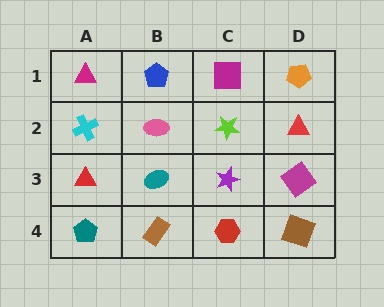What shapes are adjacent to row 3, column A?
A cyan cross (row 2, column A), a teal pentagon (row 4, column A), a teal ellipse (row 3, column B).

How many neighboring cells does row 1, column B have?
3.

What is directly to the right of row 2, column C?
A red triangle.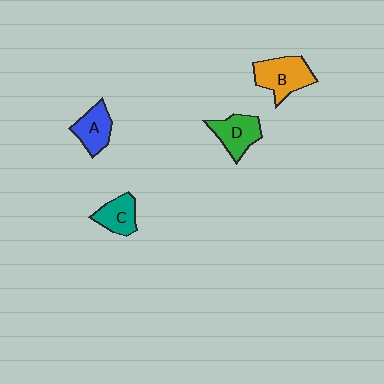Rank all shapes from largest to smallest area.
From largest to smallest: B (orange), D (green), A (blue), C (teal).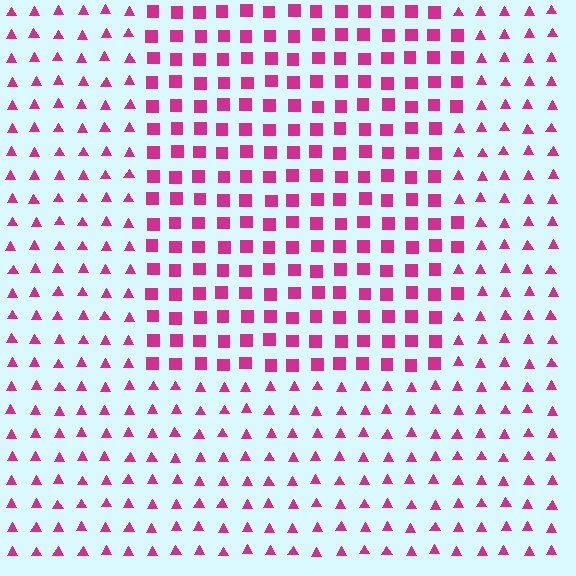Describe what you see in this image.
The image is filled with small magenta elements arranged in a uniform grid. A rectangle-shaped region contains squares, while the surrounding area contains triangles. The boundary is defined purely by the change in element shape.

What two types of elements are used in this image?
The image uses squares inside the rectangle region and triangles outside it.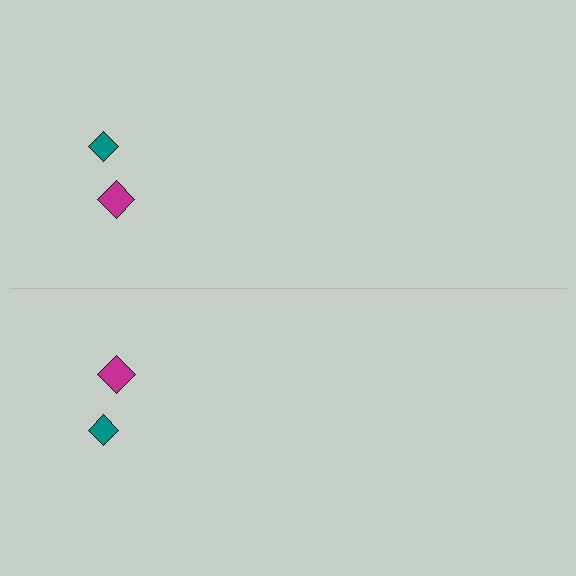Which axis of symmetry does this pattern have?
The pattern has a horizontal axis of symmetry running through the center of the image.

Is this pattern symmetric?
Yes, this pattern has bilateral (reflection) symmetry.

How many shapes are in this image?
There are 4 shapes in this image.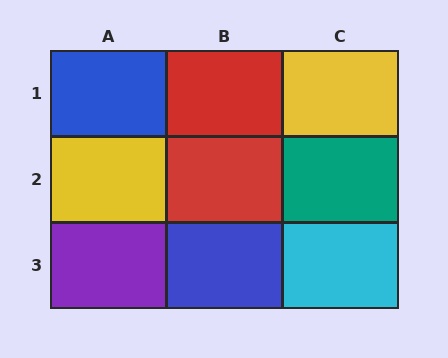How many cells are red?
2 cells are red.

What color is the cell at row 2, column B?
Red.